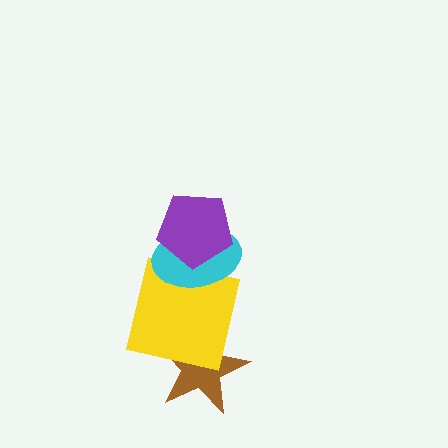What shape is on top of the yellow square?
The cyan ellipse is on top of the yellow square.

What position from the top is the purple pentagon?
The purple pentagon is 1st from the top.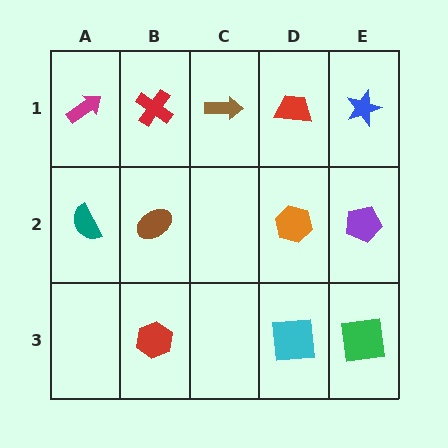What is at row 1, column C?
A brown arrow.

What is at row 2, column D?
An orange hexagon.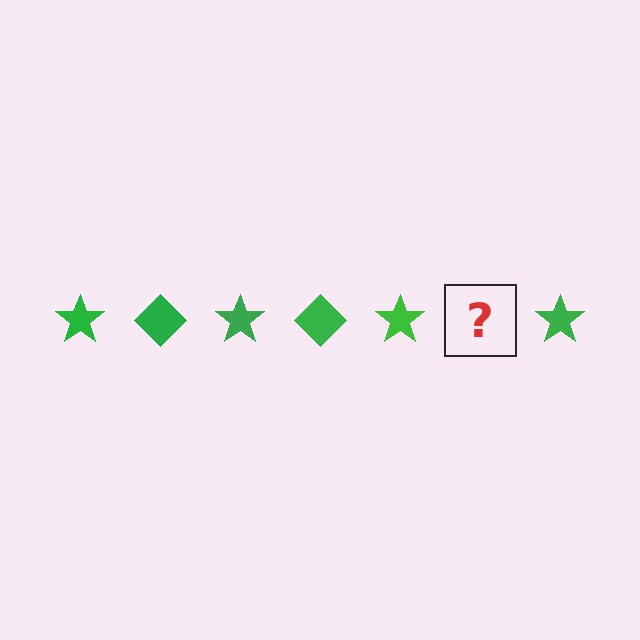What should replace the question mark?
The question mark should be replaced with a green diamond.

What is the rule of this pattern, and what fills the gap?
The rule is that the pattern cycles through star, diamond shapes in green. The gap should be filled with a green diamond.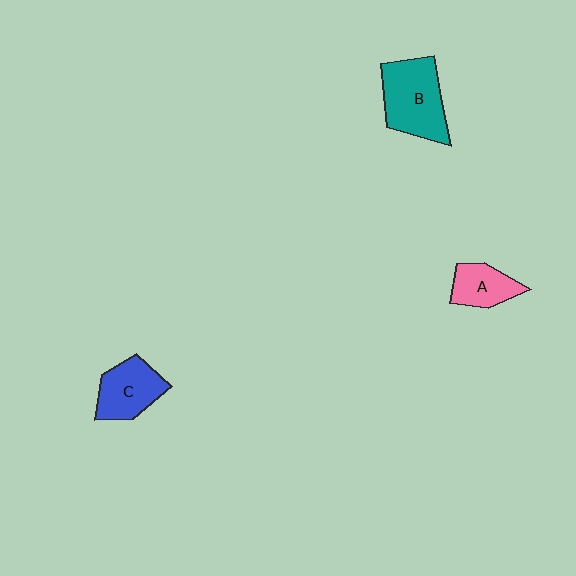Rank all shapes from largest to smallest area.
From largest to smallest: B (teal), C (blue), A (pink).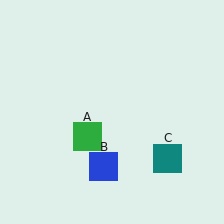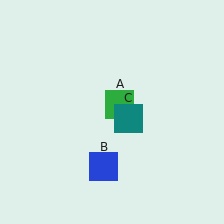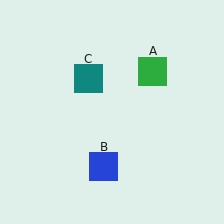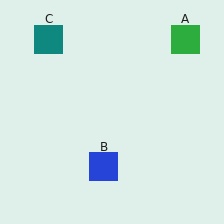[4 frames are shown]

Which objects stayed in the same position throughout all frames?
Blue square (object B) remained stationary.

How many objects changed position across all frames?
2 objects changed position: green square (object A), teal square (object C).